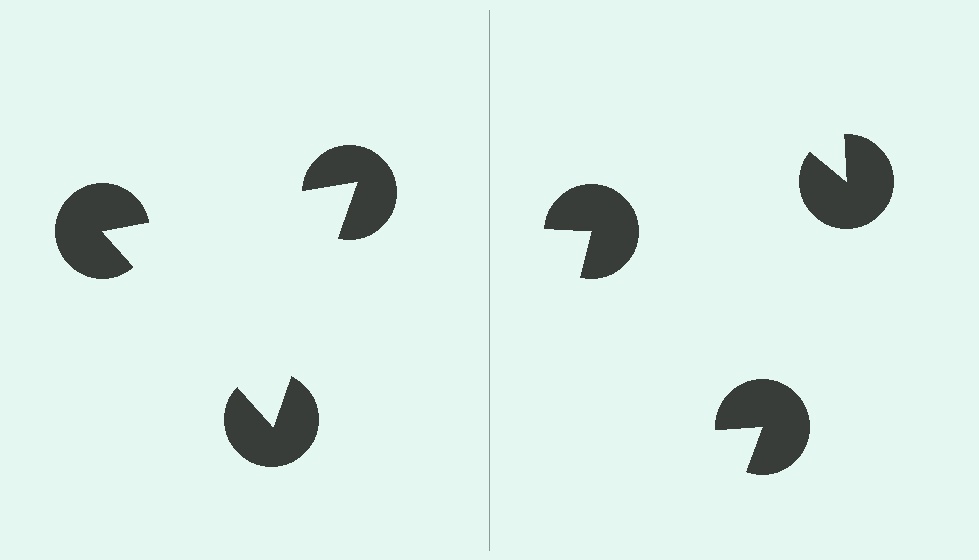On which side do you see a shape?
An illusory triangle appears on the left side. On the right side the wedge cuts are rotated, so no coherent shape forms.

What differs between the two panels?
The pac-man discs are positioned identically on both sides; only the wedge orientations differ. On the left they align to a triangle; on the right they are misaligned.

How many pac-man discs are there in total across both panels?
6 — 3 on each side.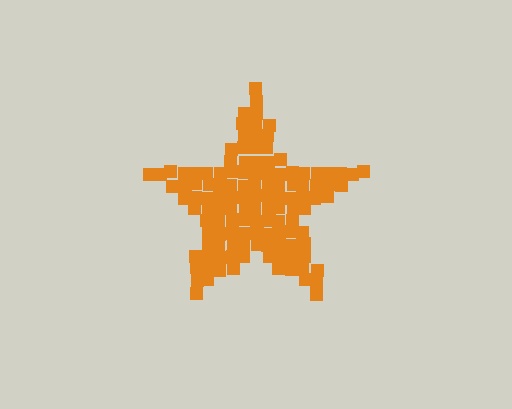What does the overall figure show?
The overall figure shows a star.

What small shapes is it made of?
It is made of small squares.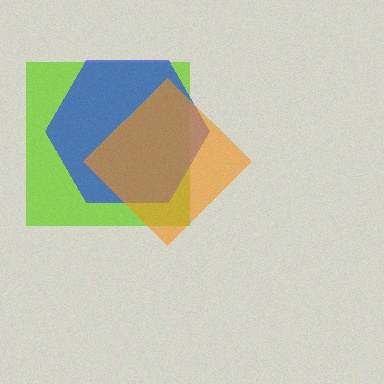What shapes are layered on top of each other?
The layered shapes are: a lime square, a blue hexagon, an orange diamond.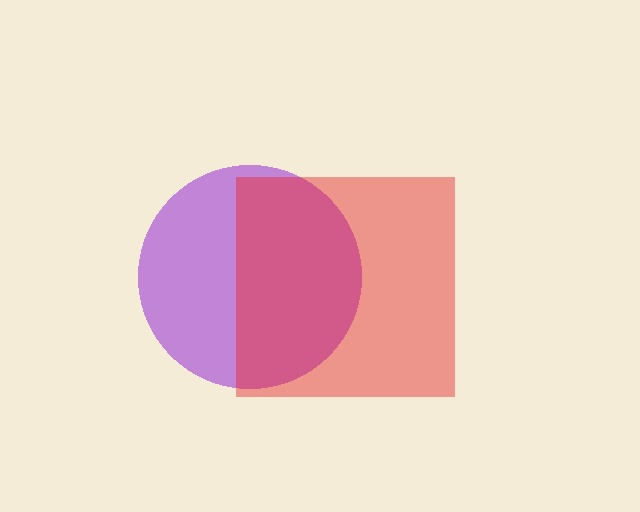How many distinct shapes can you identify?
There are 2 distinct shapes: a purple circle, a red square.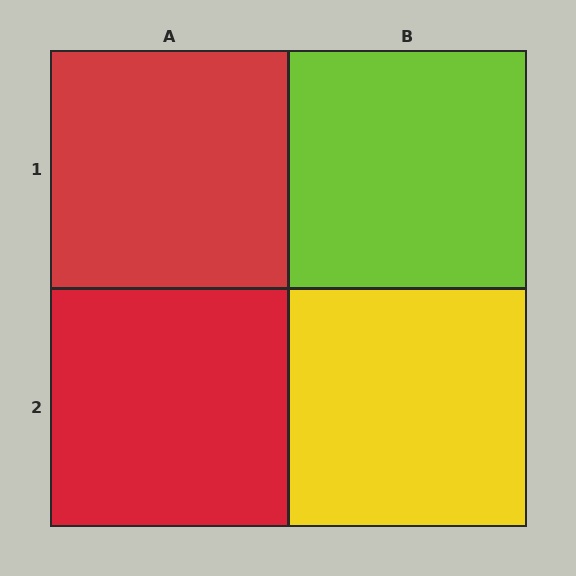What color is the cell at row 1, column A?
Red.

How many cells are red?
2 cells are red.